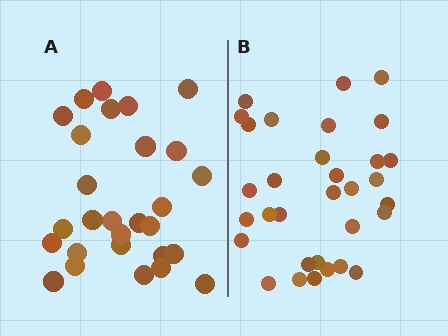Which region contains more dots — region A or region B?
Region B (the right region) has more dots.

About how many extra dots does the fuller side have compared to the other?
Region B has about 4 more dots than region A.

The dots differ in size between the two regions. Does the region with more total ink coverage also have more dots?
No. Region A has more total ink coverage because its dots are larger, but region B actually contains more individual dots. Total area can be misleading — the number of items is what matters here.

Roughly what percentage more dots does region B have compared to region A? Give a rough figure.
About 15% more.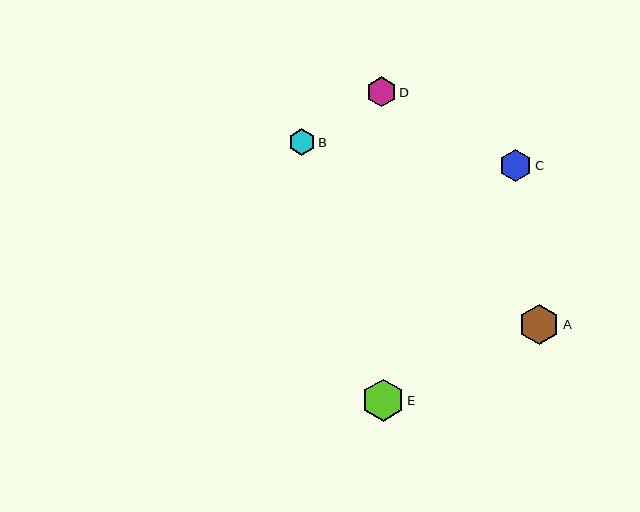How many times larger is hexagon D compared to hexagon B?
Hexagon D is approximately 1.1 times the size of hexagon B.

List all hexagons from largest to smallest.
From largest to smallest: E, A, C, D, B.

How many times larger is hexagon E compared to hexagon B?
Hexagon E is approximately 1.6 times the size of hexagon B.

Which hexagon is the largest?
Hexagon E is the largest with a size of approximately 42 pixels.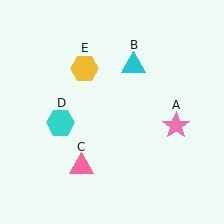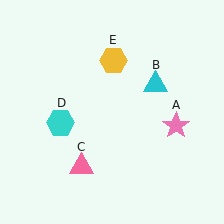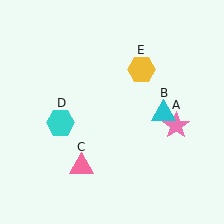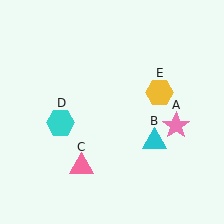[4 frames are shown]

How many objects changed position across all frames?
2 objects changed position: cyan triangle (object B), yellow hexagon (object E).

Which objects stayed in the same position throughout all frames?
Pink star (object A) and pink triangle (object C) and cyan hexagon (object D) remained stationary.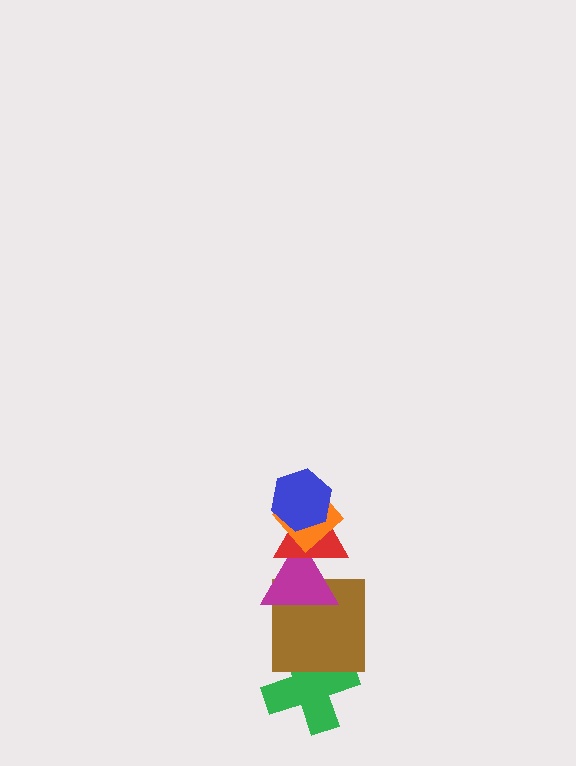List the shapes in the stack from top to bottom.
From top to bottom: the blue hexagon, the orange diamond, the red triangle, the magenta triangle, the brown square, the green cross.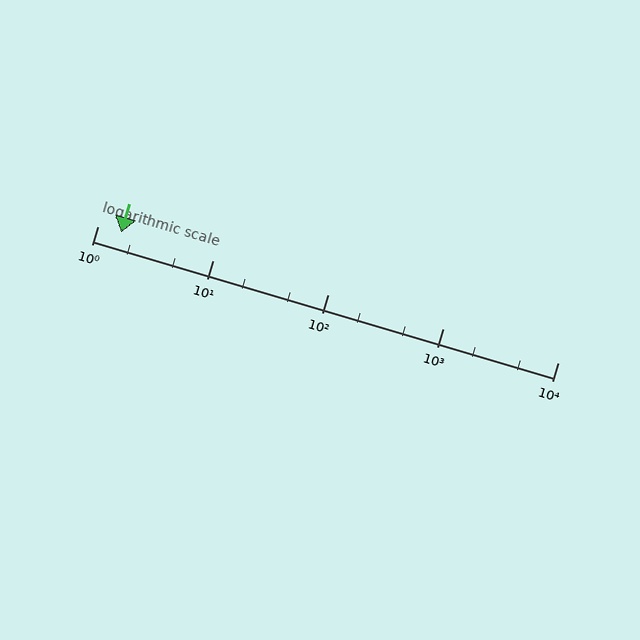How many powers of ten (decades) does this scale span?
The scale spans 4 decades, from 1 to 10000.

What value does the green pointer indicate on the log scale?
The pointer indicates approximately 1.6.